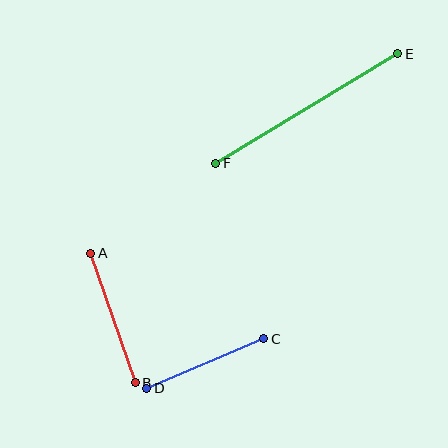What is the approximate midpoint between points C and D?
The midpoint is at approximately (205, 363) pixels.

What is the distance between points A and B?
The distance is approximately 137 pixels.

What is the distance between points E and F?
The distance is approximately 212 pixels.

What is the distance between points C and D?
The distance is approximately 127 pixels.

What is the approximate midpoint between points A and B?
The midpoint is at approximately (113, 318) pixels.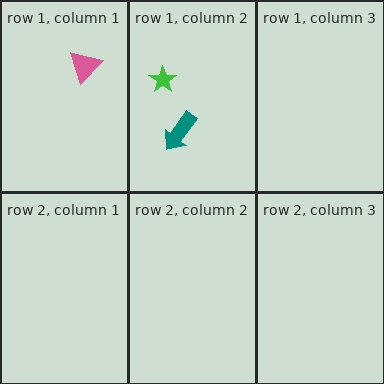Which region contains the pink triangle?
The row 1, column 1 region.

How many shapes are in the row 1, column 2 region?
2.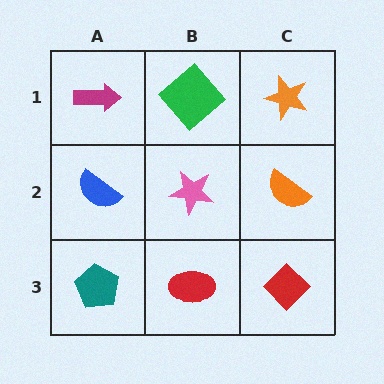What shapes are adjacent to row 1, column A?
A blue semicircle (row 2, column A), a green diamond (row 1, column B).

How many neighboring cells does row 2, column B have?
4.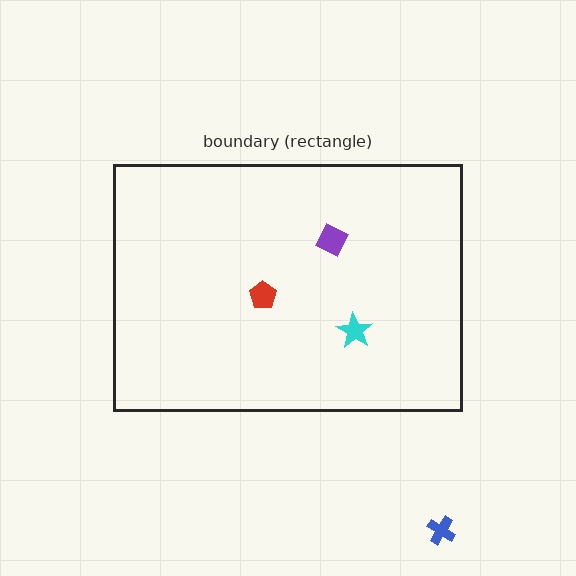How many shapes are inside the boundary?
3 inside, 1 outside.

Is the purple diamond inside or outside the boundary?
Inside.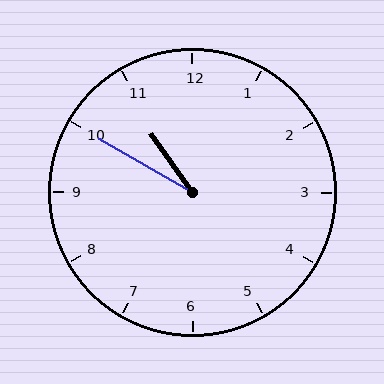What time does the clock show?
10:50.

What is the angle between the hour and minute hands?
Approximately 25 degrees.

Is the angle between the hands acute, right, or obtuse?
It is acute.